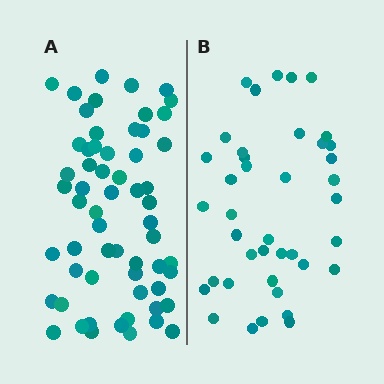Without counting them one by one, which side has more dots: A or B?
Region A (the left region) has more dots.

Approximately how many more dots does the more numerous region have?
Region A has approximately 20 more dots than region B.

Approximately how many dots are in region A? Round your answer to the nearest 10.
About 60 dots.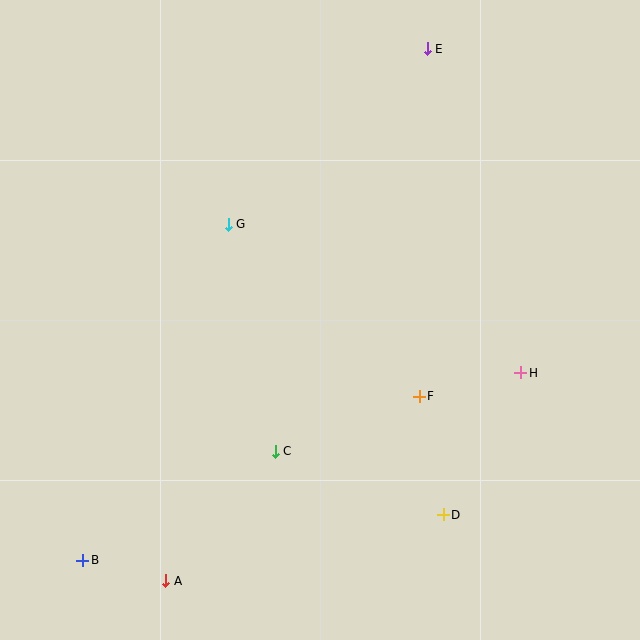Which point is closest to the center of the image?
Point F at (419, 396) is closest to the center.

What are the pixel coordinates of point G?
Point G is at (228, 224).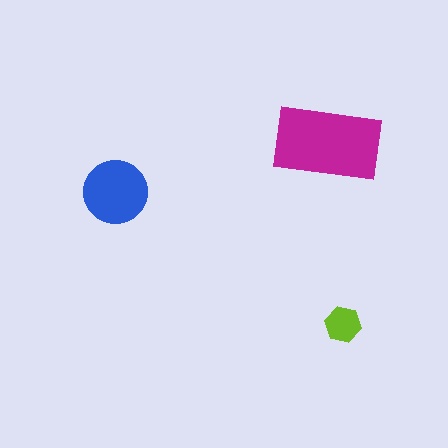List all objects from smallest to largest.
The lime hexagon, the blue circle, the magenta rectangle.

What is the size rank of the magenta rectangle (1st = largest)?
1st.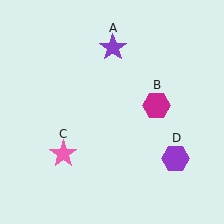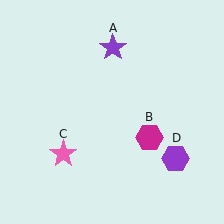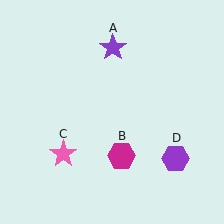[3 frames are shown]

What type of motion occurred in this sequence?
The magenta hexagon (object B) rotated clockwise around the center of the scene.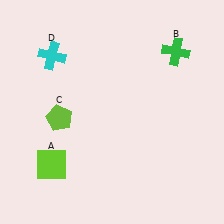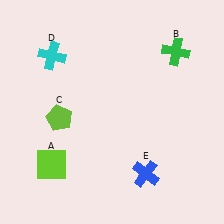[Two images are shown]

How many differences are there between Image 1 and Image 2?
There is 1 difference between the two images.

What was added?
A blue cross (E) was added in Image 2.